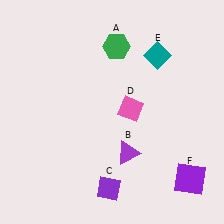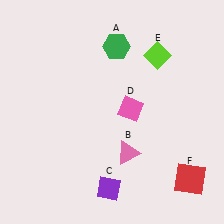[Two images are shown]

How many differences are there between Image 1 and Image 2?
There are 3 differences between the two images.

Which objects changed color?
B changed from purple to pink. E changed from teal to lime. F changed from purple to red.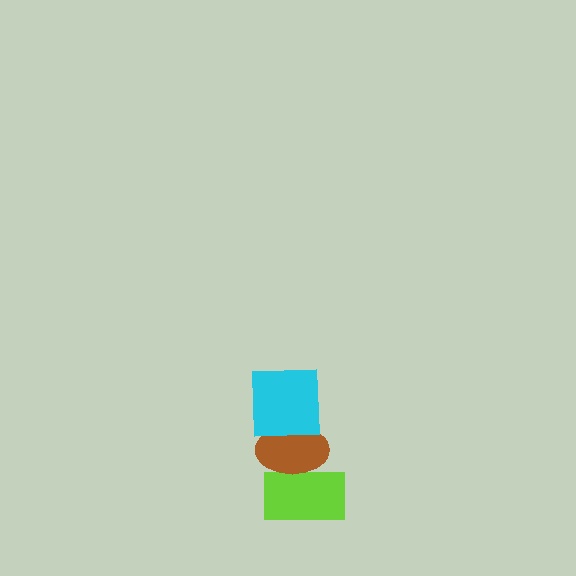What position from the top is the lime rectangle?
The lime rectangle is 3rd from the top.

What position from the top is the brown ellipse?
The brown ellipse is 2nd from the top.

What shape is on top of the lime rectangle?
The brown ellipse is on top of the lime rectangle.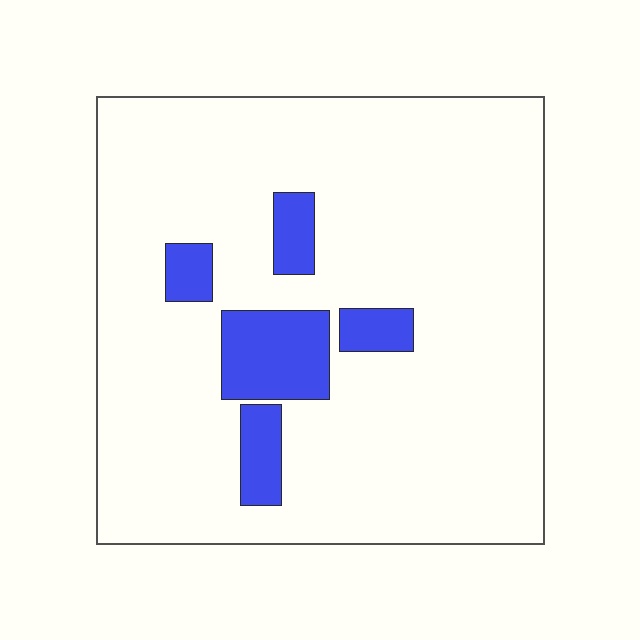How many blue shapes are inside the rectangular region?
5.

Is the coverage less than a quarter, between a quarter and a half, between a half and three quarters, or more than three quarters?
Less than a quarter.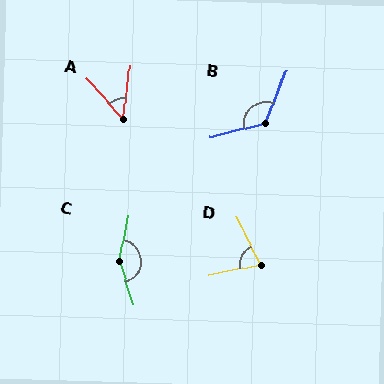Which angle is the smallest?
A, at approximately 50 degrees.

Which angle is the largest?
C, at approximately 150 degrees.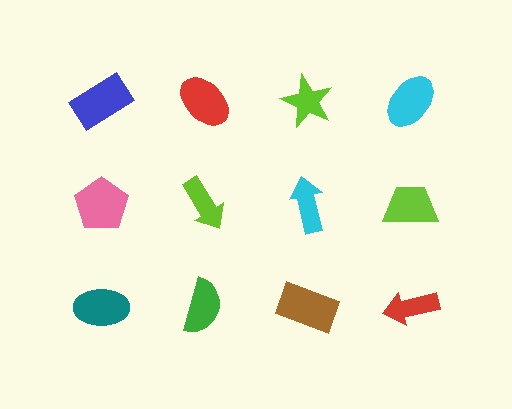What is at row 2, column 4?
A lime trapezoid.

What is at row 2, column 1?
A pink pentagon.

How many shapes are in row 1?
4 shapes.